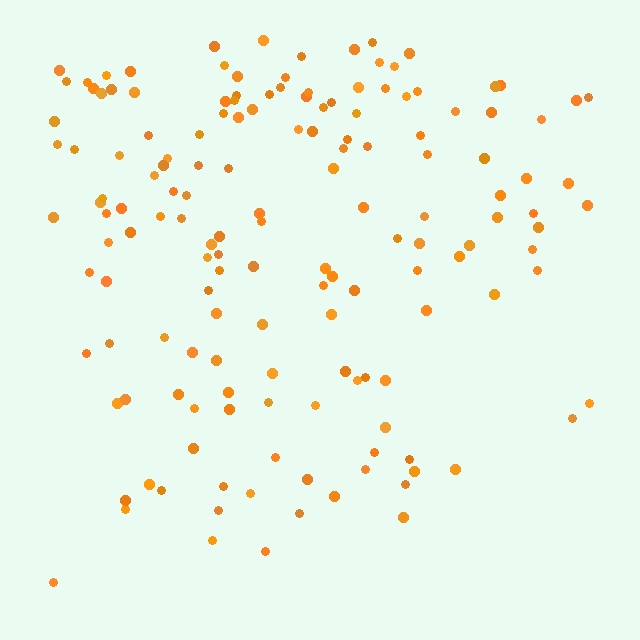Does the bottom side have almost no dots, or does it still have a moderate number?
Still a moderate number, just noticeably fewer than the top.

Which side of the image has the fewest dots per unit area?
The bottom.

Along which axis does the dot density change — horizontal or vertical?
Vertical.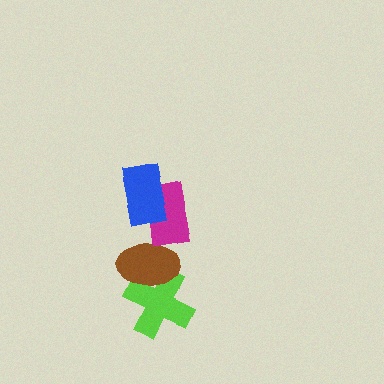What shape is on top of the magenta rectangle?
The blue rectangle is on top of the magenta rectangle.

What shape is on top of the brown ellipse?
The magenta rectangle is on top of the brown ellipse.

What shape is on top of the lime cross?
The brown ellipse is on top of the lime cross.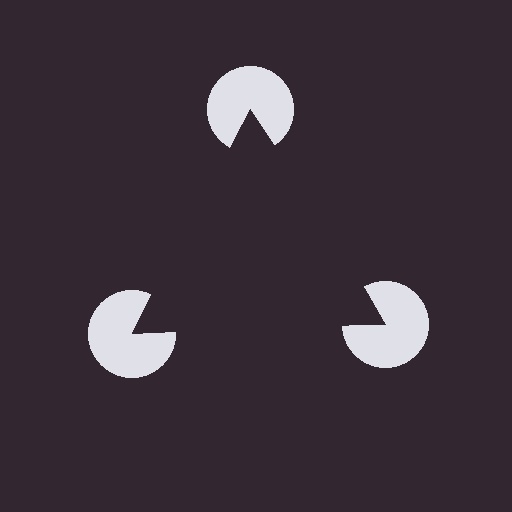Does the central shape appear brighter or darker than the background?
It typically appears slightly darker than the background, even though no actual brightness change is drawn.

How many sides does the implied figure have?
3 sides.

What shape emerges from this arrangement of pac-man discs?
An illusory triangle — its edges are inferred from the aligned wedge cuts in the pac-man discs, not physically drawn.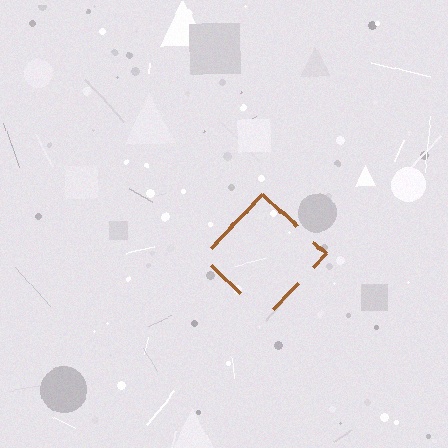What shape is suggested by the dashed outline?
The dashed outline suggests a diamond.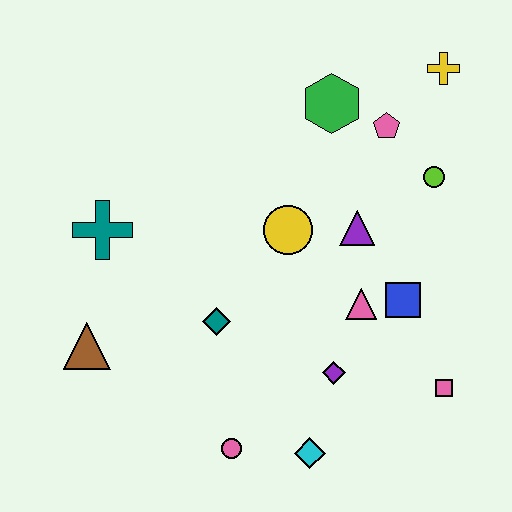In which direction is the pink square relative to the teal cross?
The pink square is to the right of the teal cross.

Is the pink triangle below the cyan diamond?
No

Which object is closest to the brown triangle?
The teal cross is closest to the brown triangle.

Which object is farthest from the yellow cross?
The brown triangle is farthest from the yellow cross.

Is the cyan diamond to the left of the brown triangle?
No